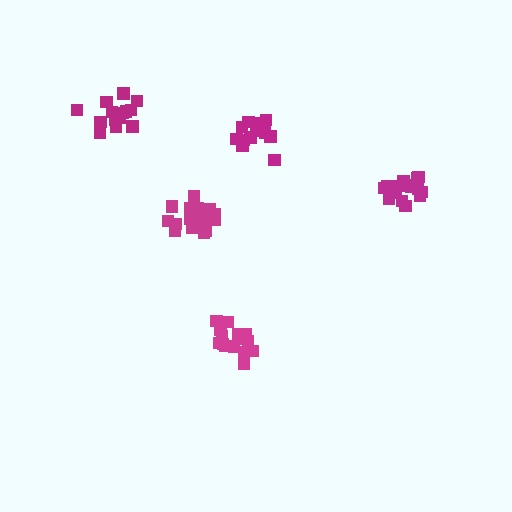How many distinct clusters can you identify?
There are 5 distinct clusters.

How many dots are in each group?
Group 1: 20 dots, Group 2: 17 dots, Group 3: 19 dots, Group 4: 16 dots, Group 5: 14 dots (86 total).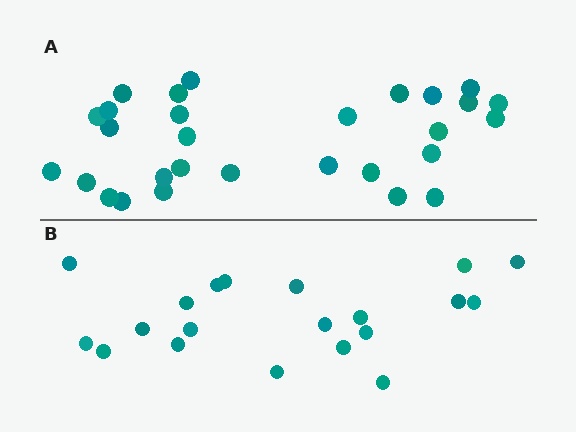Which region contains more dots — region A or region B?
Region A (the top region) has more dots.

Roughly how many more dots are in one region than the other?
Region A has roughly 8 or so more dots than region B.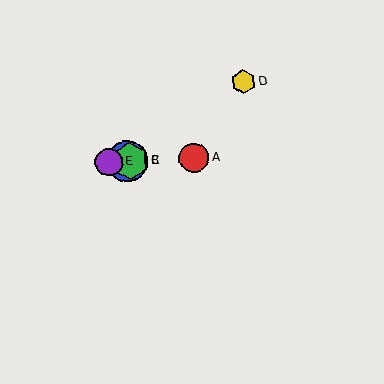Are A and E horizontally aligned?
Yes, both are at y≈158.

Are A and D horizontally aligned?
No, A is at y≈158 and D is at y≈82.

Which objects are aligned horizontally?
Objects A, B, C, E are aligned horizontally.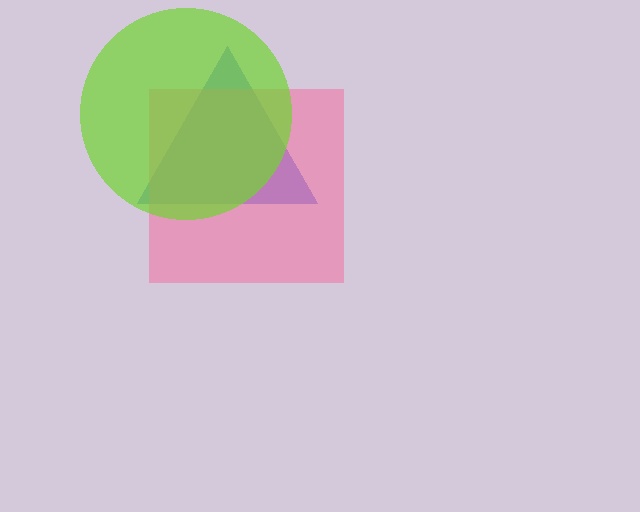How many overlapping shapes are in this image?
There are 3 overlapping shapes in the image.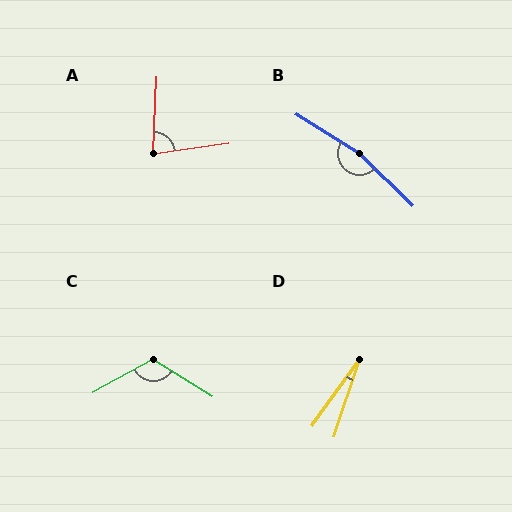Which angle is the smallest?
D, at approximately 17 degrees.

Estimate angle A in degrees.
Approximately 79 degrees.